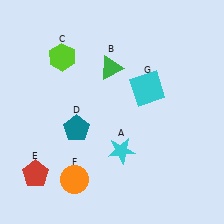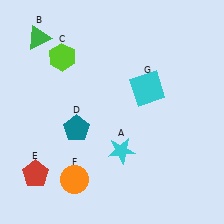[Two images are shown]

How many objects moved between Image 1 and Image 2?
1 object moved between the two images.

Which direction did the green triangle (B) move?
The green triangle (B) moved left.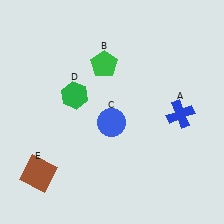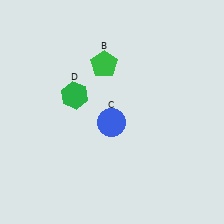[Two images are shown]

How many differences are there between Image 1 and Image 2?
There are 2 differences between the two images.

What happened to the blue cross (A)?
The blue cross (A) was removed in Image 2. It was in the bottom-right area of Image 1.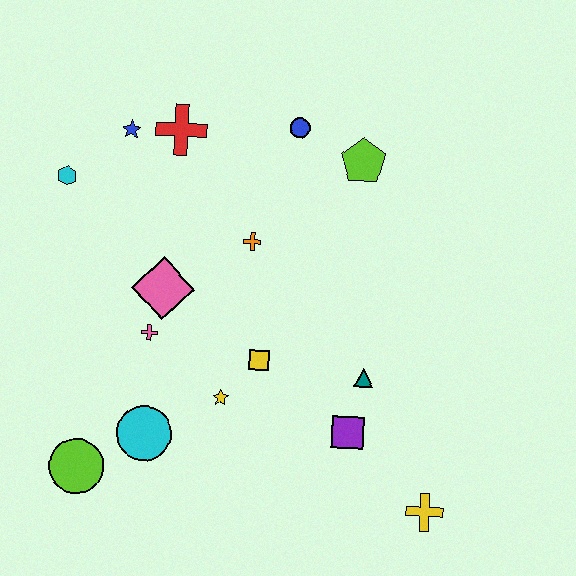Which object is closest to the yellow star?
The yellow square is closest to the yellow star.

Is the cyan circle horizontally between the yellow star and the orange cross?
No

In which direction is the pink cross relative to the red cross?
The pink cross is below the red cross.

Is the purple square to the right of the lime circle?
Yes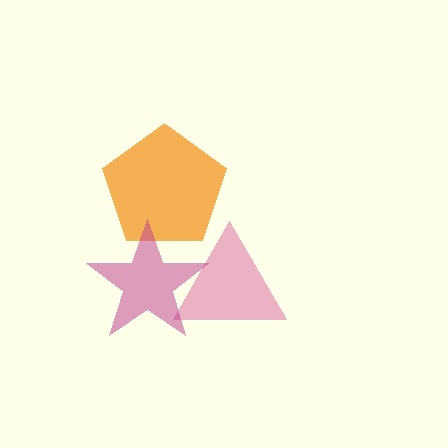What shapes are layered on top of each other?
The layered shapes are: an orange pentagon, a pink triangle, a magenta star.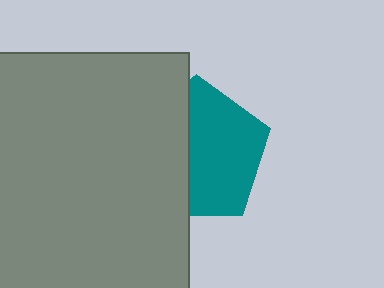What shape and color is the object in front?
The object in front is a gray square.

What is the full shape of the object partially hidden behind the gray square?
The partially hidden object is a teal pentagon.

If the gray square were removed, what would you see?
You would see the complete teal pentagon.